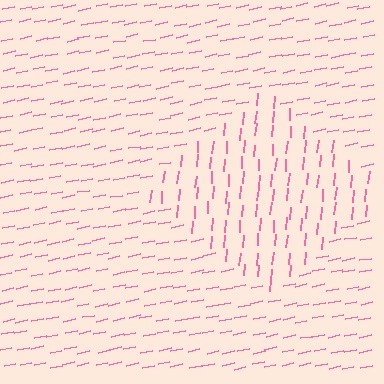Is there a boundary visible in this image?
Yes, there is a texture boundary formed by a change in line orientation.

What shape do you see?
I see a diamond.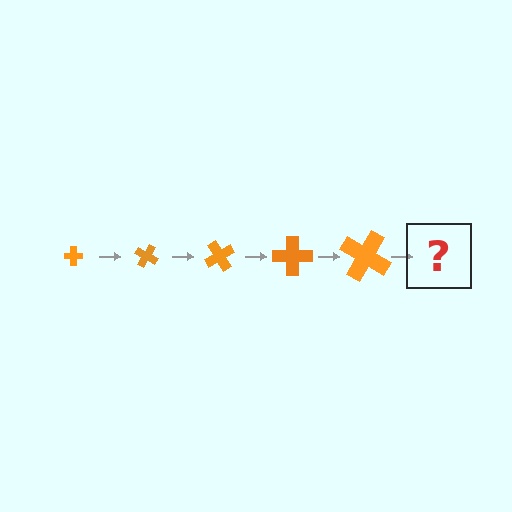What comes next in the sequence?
The next element should be a cross, larger than the previous one and rotated 150 degrees from the start.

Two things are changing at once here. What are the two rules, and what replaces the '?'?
The two rules are that the cross grows larger each step and it rotates 30 degrees each step. The '?' should be a cross, larger than the previous one and rotated 150 degrees from the start.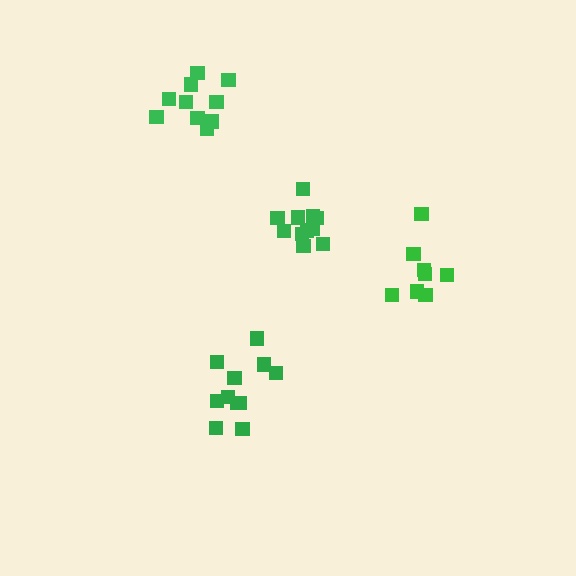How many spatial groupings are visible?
There are 4 spatial groupings.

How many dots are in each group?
Group 1: 10 dots, Group 2: 8 dots, Group 3: 11 dots, Group 4: 11 dots (40 total).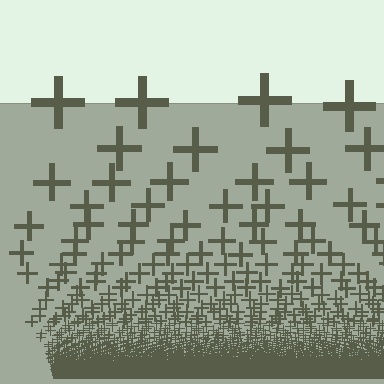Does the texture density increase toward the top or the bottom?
Density increases toward the bottom.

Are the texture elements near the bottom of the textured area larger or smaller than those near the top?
Smaller. The gradient is inverted — elements near the bottom are smaller and denser.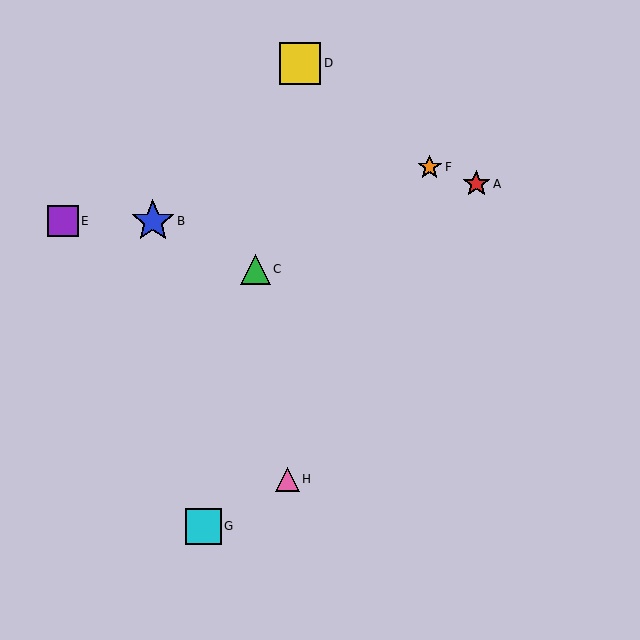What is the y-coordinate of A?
Object A is at y≈184.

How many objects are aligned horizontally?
2 objects (B, E) are aligned horizontally.